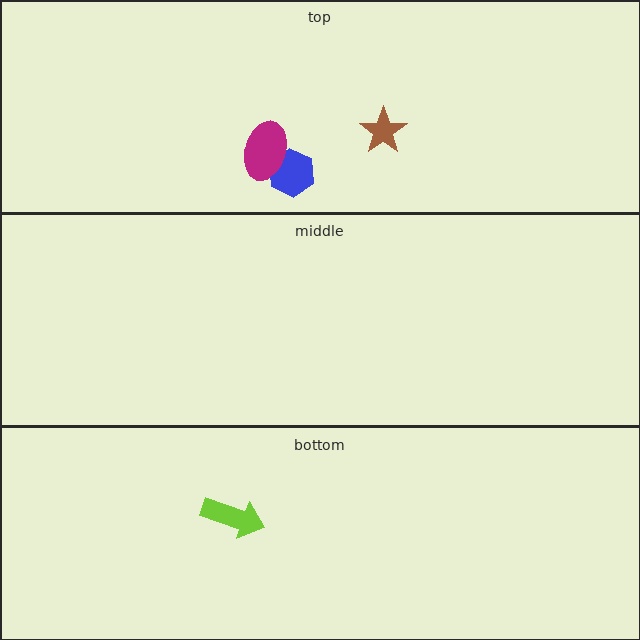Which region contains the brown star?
The top region.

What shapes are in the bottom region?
The lime arrow.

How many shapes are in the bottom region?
1.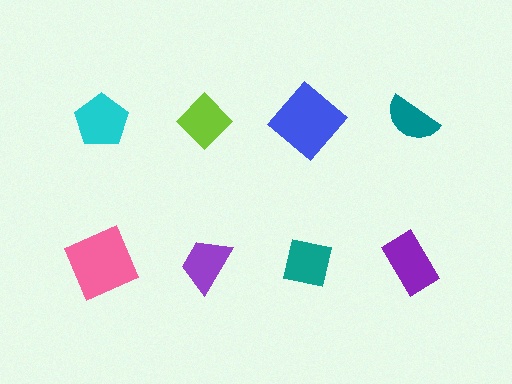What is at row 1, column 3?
A blue diamond.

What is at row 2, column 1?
A pink square.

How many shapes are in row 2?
4 shapes.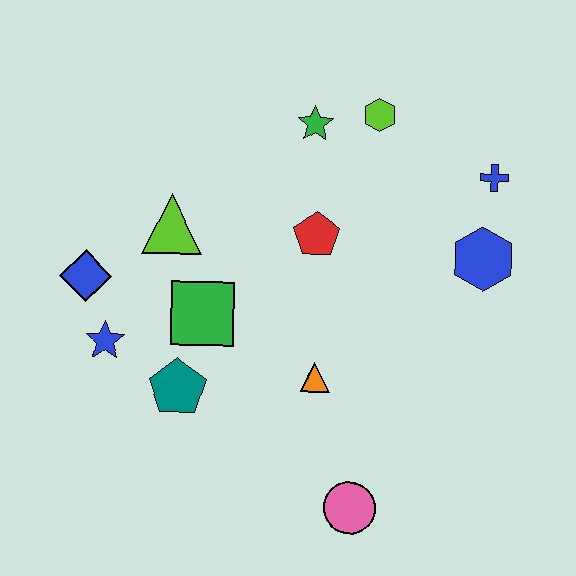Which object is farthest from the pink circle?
The lime hexagon is farthest from the pink circle.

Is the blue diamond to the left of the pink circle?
Yes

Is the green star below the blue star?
No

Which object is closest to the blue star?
The blue diamond is closest to the blue star.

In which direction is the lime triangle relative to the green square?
The lime triangle is above the green square.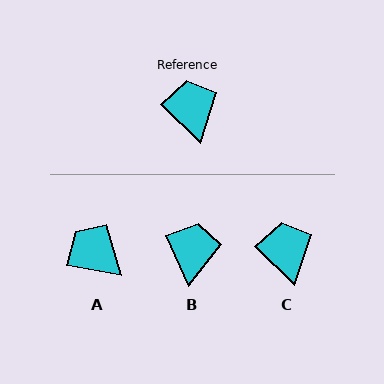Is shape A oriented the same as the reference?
No, it is off by about 34 degrees.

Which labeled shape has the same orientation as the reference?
C.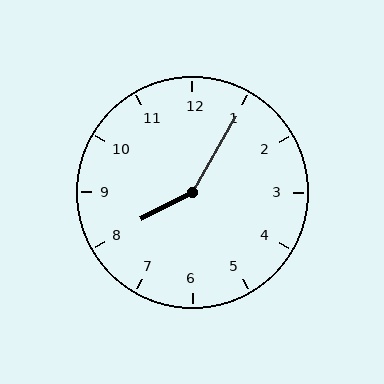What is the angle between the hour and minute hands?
Approximately 148 degrees.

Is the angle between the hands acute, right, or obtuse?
It is obtuse.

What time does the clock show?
8:05.